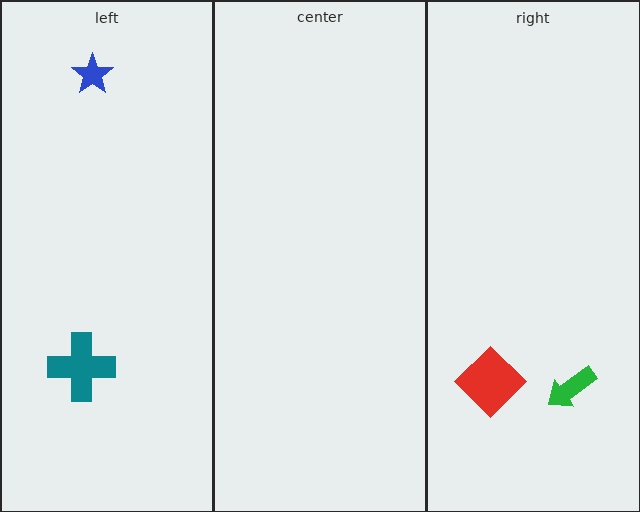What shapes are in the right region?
The green arrow, the red diamond.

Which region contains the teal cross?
The left region.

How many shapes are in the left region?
2.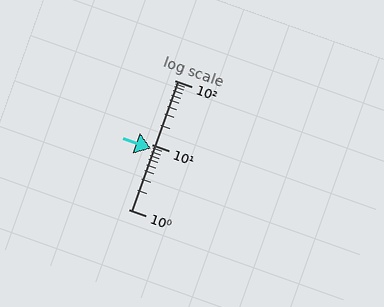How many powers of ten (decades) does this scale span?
The scale spans 2 decades, from 1 to 100.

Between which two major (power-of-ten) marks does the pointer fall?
The pointer is between 1 and 10.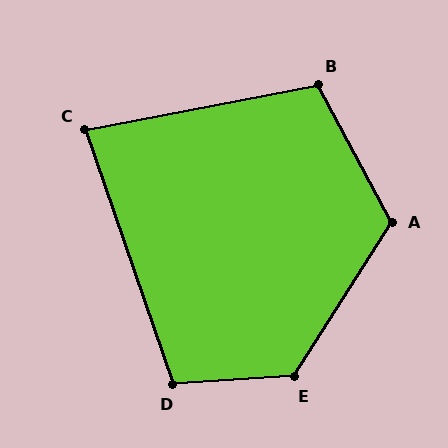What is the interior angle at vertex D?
Approximately 105 degrees (obtuse).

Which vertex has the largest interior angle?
E, at approximately 126 degrees.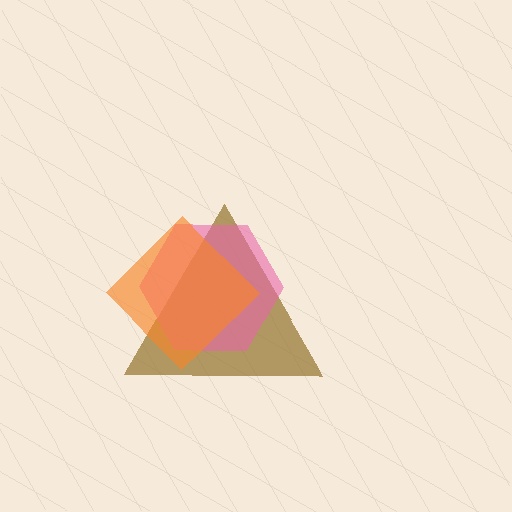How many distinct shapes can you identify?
There are 3 distinct shapes: a brown triangle, a pink hexagon, an orange diamond.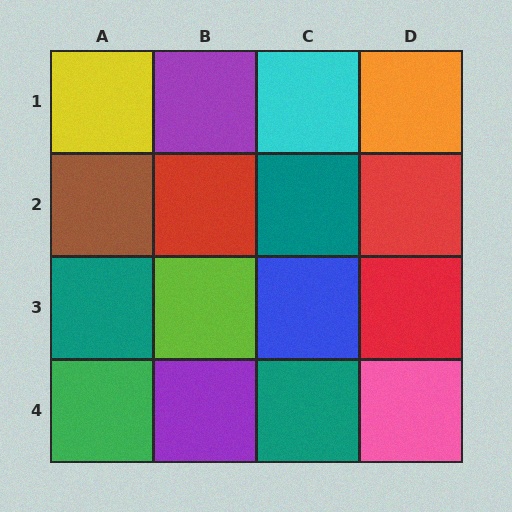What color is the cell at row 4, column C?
Teal.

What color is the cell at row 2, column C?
Teal.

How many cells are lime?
1 cell is lime.